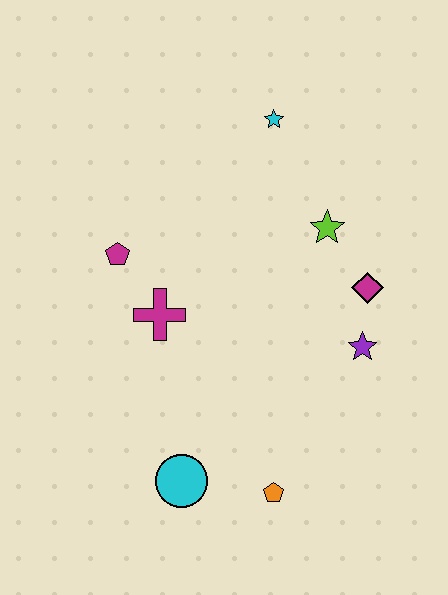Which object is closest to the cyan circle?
The orange pentagon is closest to the cyan circle.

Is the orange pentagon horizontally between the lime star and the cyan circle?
Yes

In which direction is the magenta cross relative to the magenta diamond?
The magenta cross is to the left of the magenta diamond.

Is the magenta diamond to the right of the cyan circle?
Yes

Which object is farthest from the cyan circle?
The cyan star is farthest from the cyan circle.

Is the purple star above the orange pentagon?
Yes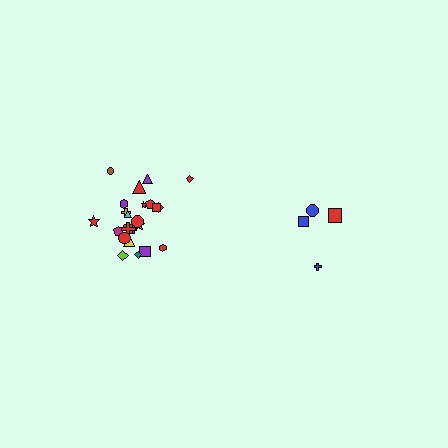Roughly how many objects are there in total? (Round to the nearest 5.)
Roughly 30 objects in total.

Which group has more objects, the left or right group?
The left group.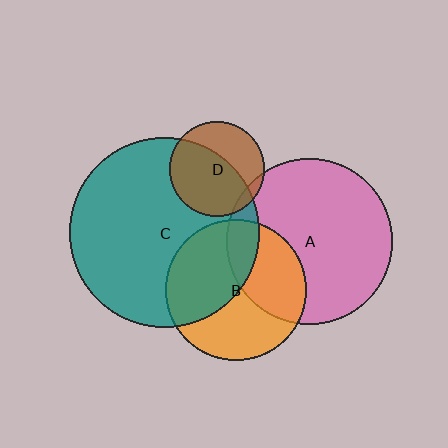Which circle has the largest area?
Circle C (teal).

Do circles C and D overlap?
Yes.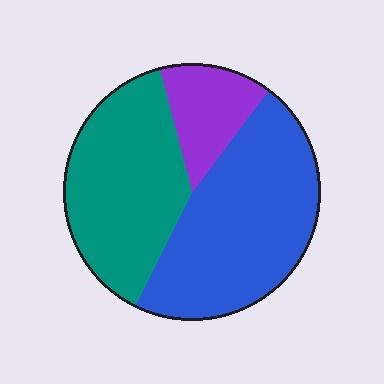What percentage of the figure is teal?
Teal takes up about three eighths (3/8) of the figure.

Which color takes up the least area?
Purple, at roughly 15%.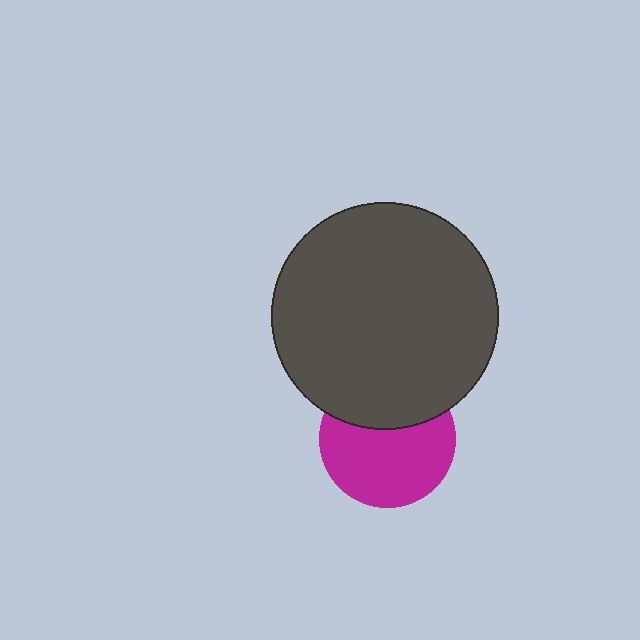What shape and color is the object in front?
The object in front is a dark gray circle.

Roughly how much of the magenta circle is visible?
About half of it is visible (roughly 64%).